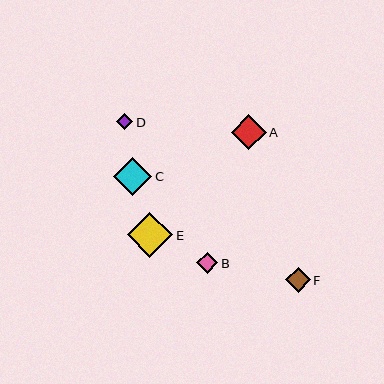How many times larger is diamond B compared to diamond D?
Diamond B is approximately 1.3 times the size of diamond D.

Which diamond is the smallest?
Diamond D is the smallest with a size of approximately 16 pixels.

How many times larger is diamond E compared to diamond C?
Diamond E is approximately 1.2 times the size of diamond C.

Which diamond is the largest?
Diamond E is the largest with a size of approximately 45 pixels.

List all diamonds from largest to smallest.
From largest to smallest: E, C, A, F, B, D.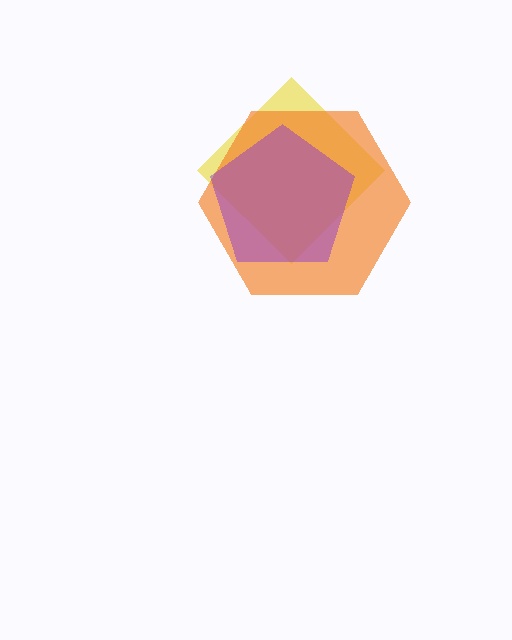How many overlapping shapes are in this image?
There are 3 overlapping shapes in the image.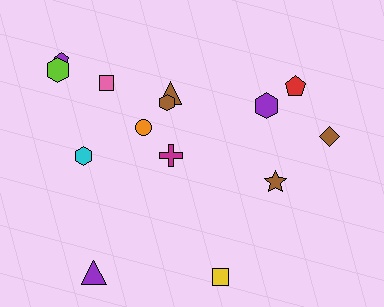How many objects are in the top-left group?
There are 8 objects.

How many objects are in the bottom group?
There are 3 objects.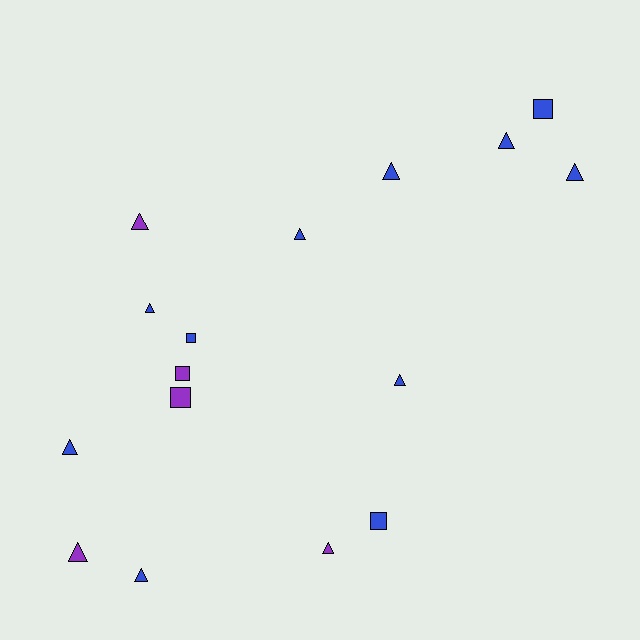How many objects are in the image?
There are 16 objects.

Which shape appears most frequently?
Triangle, with 11 objects.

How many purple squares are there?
There are 2 purple squares.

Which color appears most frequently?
Blue, with 11 objects.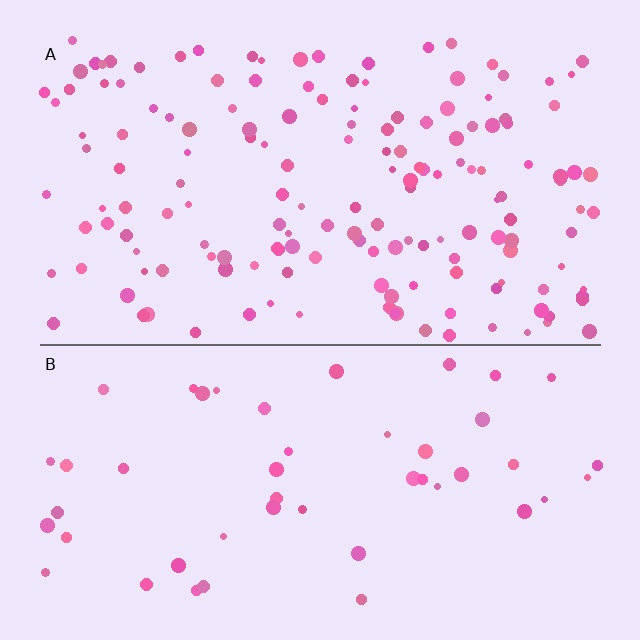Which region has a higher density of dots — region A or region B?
A (the top).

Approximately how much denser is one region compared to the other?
Approximately 3.3× — region A over region B.